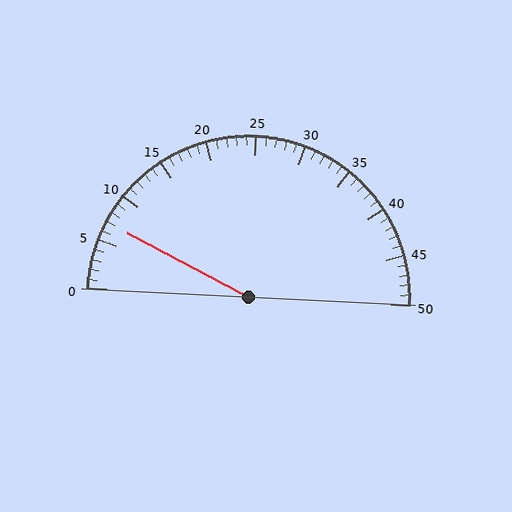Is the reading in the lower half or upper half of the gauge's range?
The reading is in the lower half of the range (0 to 50).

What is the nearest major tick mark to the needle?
The nearest major tick mark is 5.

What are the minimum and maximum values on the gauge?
The gauge ranges from 0 to 50.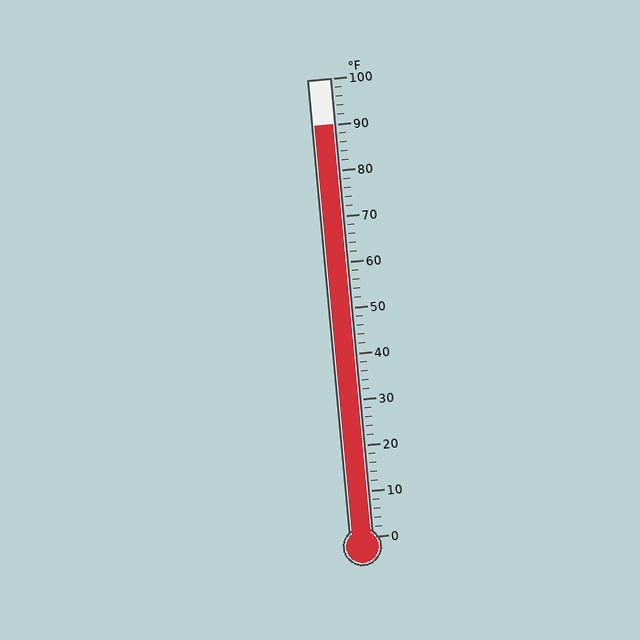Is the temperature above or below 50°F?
The temperature is above 50°F.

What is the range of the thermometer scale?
The thermometer scale ranges from 0°F to 100°F.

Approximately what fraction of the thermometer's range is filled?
The thermometer is filled to approximately 90% of its range.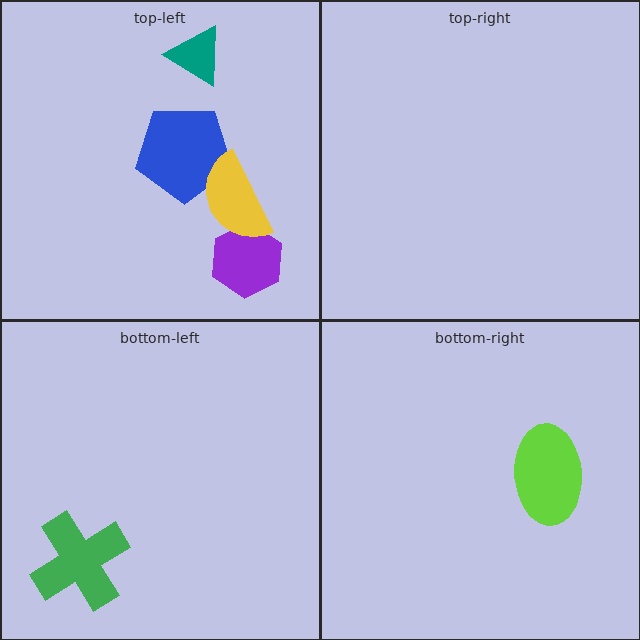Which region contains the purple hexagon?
The top-left region.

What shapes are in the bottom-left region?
The green cross.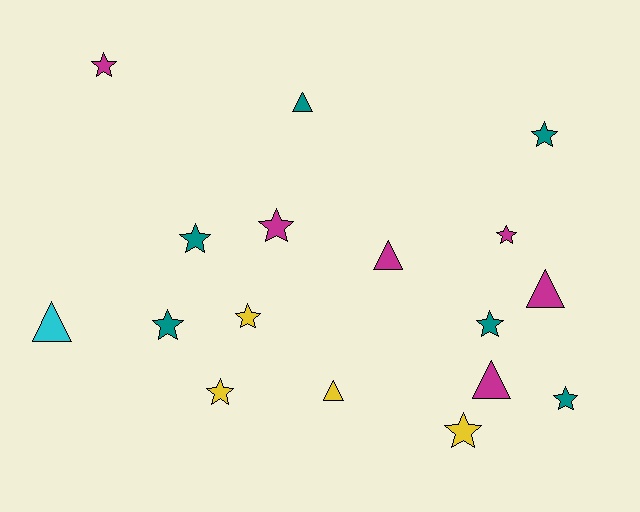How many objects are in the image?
There are 17 objects.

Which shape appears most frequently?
Star, with 11 objects.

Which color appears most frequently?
Magenta, with 6 objects.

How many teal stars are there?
There are 5 teal stars.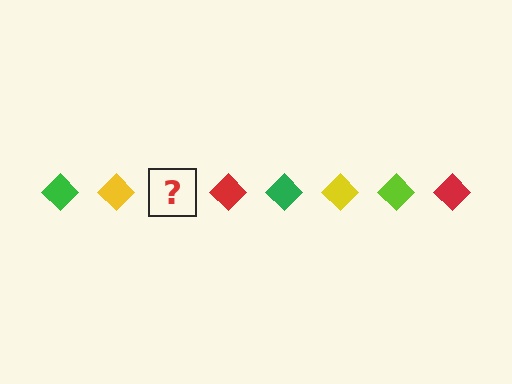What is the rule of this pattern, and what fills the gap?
The rule is that the pattern cycles through green, yellow, lime, red diamonds. The gap should be filled with a lime diamond.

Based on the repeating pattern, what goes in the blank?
The blank should be a lime diamond.